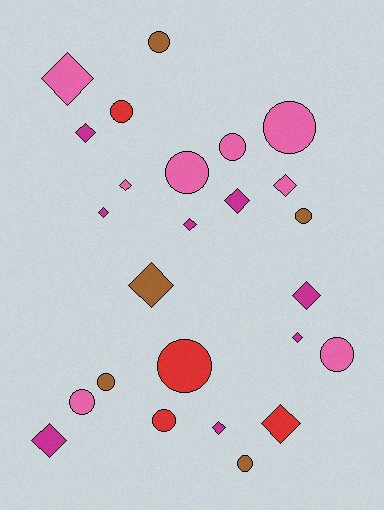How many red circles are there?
There are 3 red circles.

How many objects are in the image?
There are 25 objects.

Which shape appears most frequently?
Diamond, with 13 objects.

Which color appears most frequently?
Pink, with 8 objects.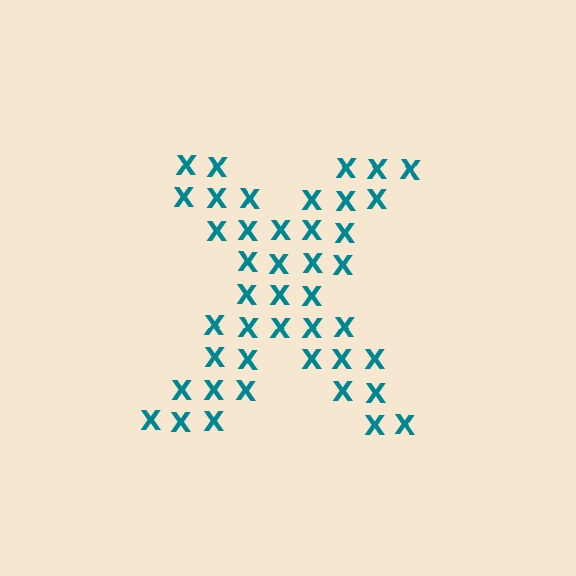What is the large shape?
The large shape is the letter X.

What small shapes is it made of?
It is made of small letter X's.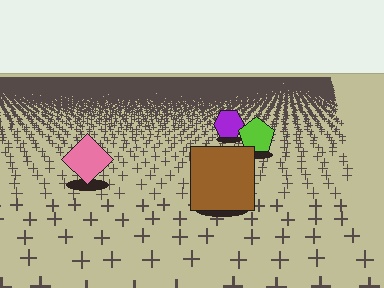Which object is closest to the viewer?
The brown square is closest. The texture marks near it are larger and more spread out.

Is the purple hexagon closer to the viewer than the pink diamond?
No. The pink diamond is closer — you can tell from the texture gradient: the ground texture is coarser near it.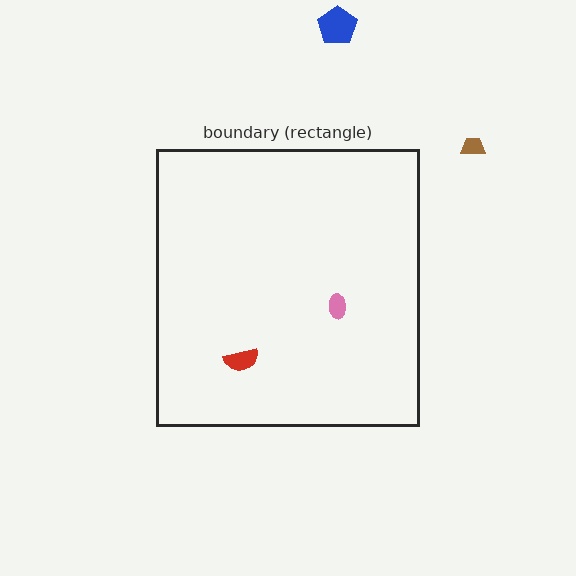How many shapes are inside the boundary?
2 inside, 2 outside.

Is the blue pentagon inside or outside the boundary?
Outside.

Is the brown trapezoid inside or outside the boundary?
Outside.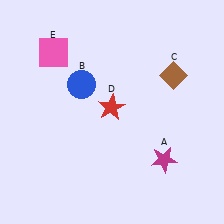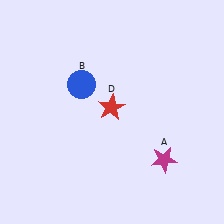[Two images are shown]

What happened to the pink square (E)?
The pink square (E) was removed in Image 2. It was in the top-left area of Image 1.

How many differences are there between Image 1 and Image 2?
There are 2 differences between the two images.